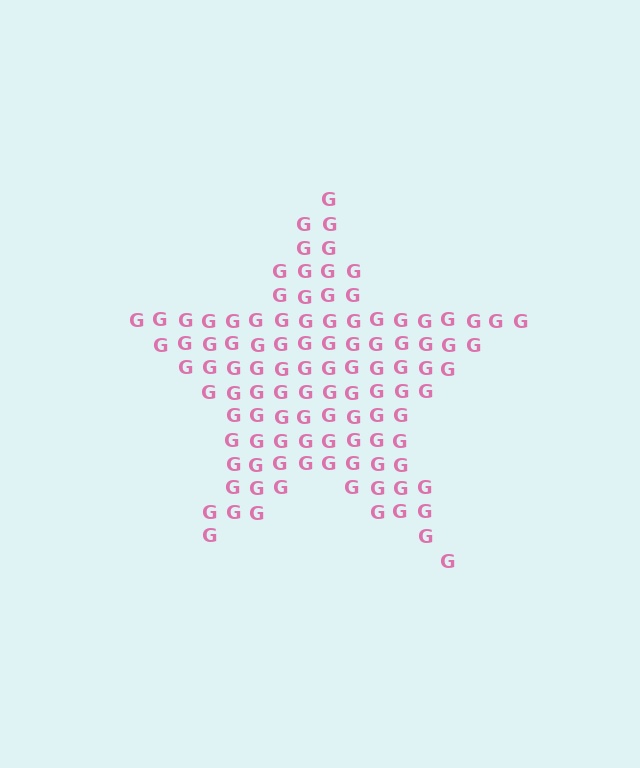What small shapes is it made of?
It is made of small letter G's.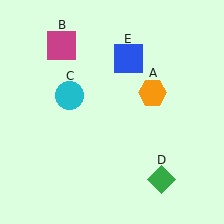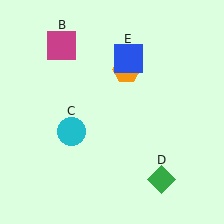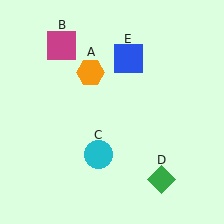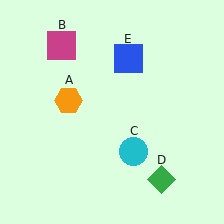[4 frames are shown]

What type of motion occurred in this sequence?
The orange hexagon (object A), cyan circle (object C) rotated counterclockwise around the center of the scene.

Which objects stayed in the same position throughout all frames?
Magenta square (object B) and green diamond (object D) and blue square (object E) remained stationary.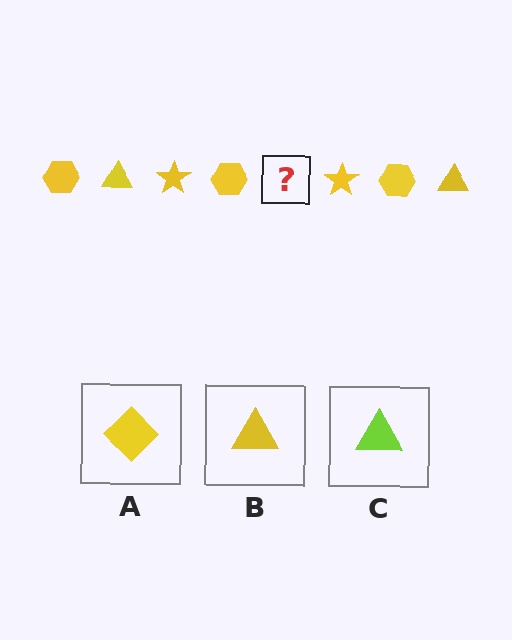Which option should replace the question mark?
Option B.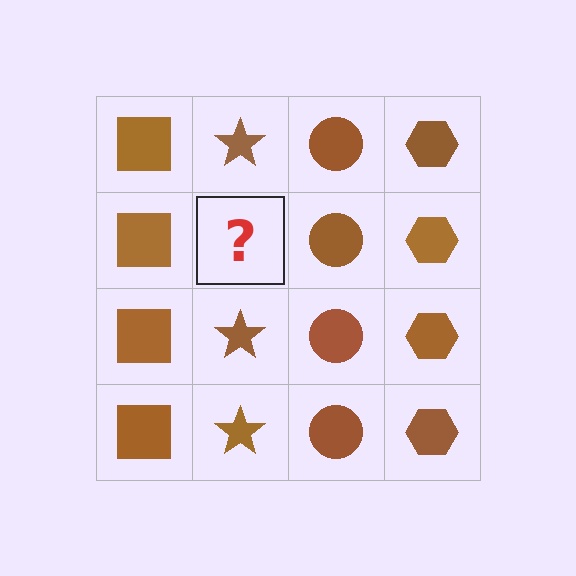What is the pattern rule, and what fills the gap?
The rule is that each column has a consistent shape. The gap should be filled with a brown star.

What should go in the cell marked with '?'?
The missing cell should contain a brown star.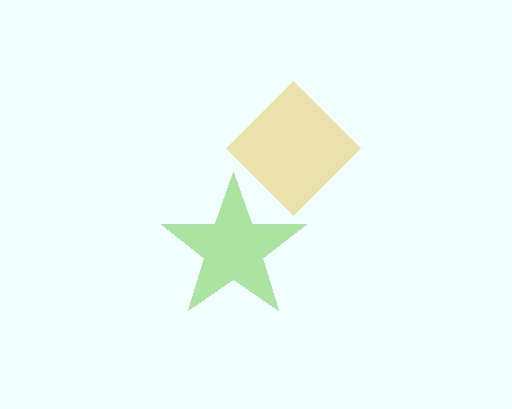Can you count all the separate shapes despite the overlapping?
Yes, there are 2 separate shapes.